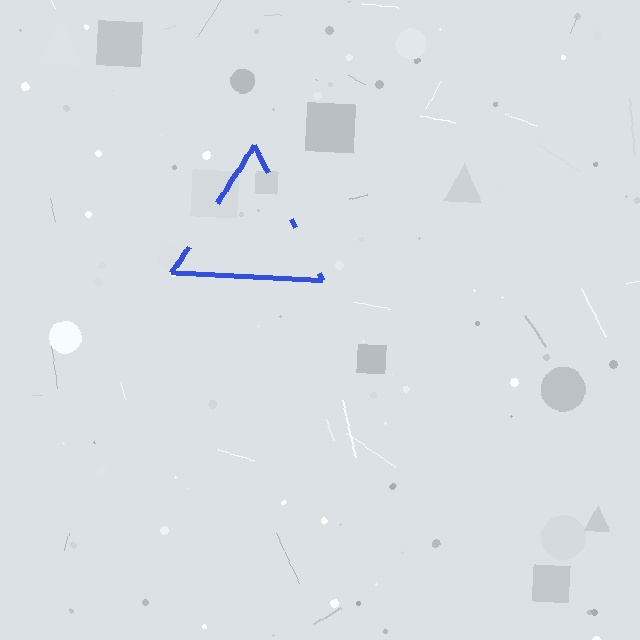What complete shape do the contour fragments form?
The contour fragments form a triangle.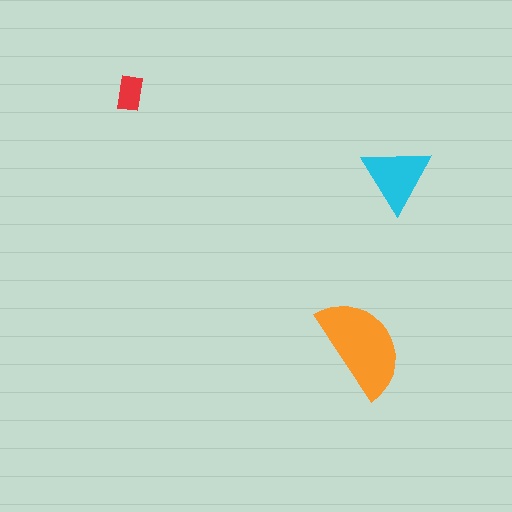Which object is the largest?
The orange semicircle.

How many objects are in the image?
There are 3 objects in the image.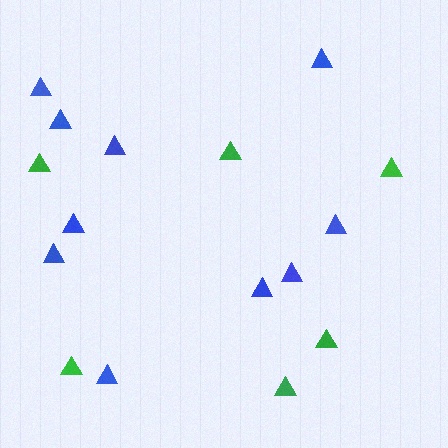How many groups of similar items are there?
There are 2 groups: one group of green triangles (6) and one group of blue triangles (10).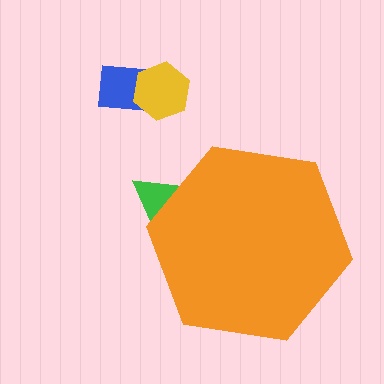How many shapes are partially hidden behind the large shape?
1 shape is partially hidden.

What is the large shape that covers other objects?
An orange hexagon.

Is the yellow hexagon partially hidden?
No, the yellow hexagon is fully visible.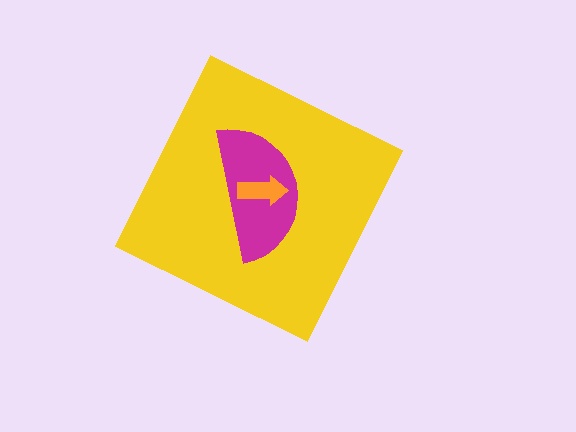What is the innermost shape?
The orange arrow.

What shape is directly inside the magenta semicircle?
The orange arrow.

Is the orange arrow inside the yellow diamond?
Yes.